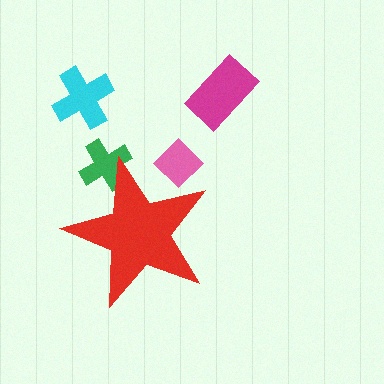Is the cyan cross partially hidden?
No, the cyan cross is fully visible.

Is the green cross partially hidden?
Yes, the green cross is partially hidden behind the red star.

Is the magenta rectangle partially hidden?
No, the magenta rectangle is fully visible.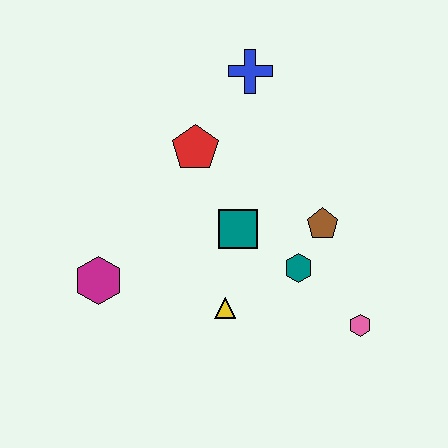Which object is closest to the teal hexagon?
The brown pentagon is closest to the teal hexagon.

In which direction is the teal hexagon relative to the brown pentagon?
The teal hexagon is below the brown pentagon.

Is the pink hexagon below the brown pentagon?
Yes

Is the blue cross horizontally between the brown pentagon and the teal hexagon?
No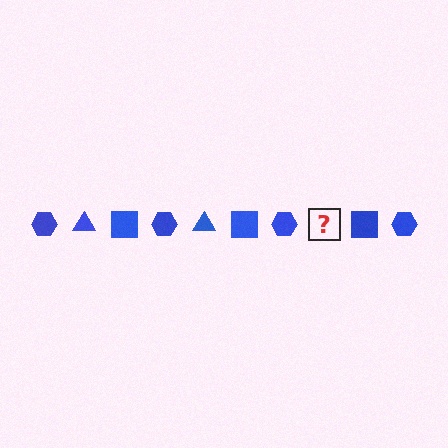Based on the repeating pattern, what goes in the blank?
The blank should be a blue triangle.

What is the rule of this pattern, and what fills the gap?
The rule is that the pattern cycles through hexagon, triangle, square shapes in blue. The gap should be filled with a blue triangle.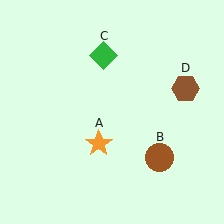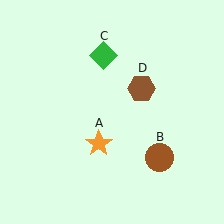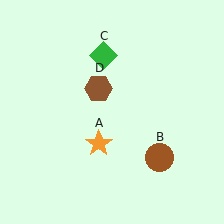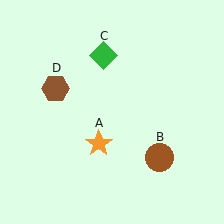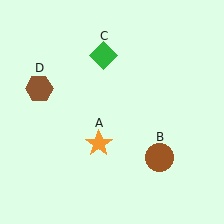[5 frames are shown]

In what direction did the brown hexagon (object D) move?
The brown hexagon (object D) moved left.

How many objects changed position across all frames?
1 object changed position: brown hexagon (object D).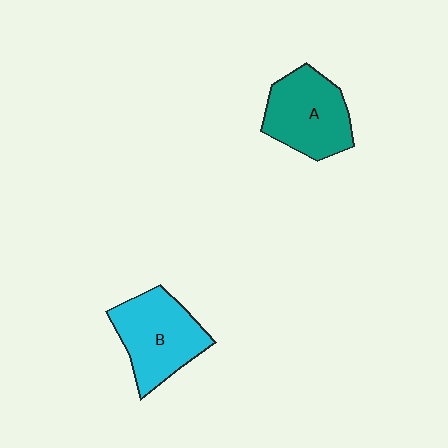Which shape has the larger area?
Shape B (cyan).